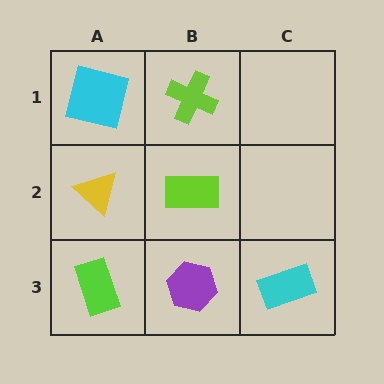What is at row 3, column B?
A purple hexagon.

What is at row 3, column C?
A cyan rectangle.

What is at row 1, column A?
A cyan square.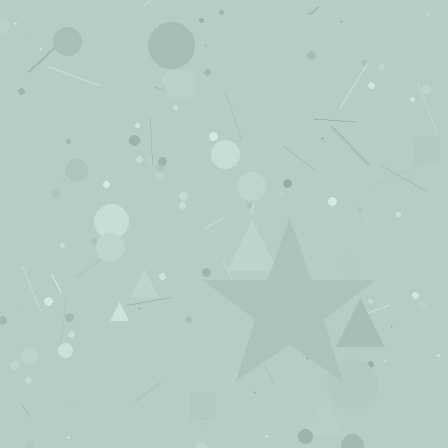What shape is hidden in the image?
A star is hidden in the image.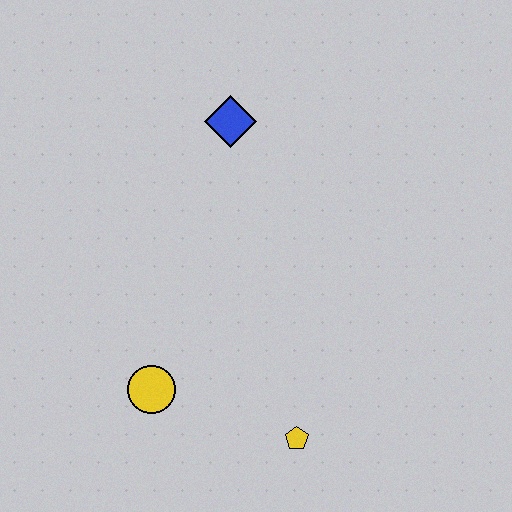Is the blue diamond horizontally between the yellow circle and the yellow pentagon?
Yes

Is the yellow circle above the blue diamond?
No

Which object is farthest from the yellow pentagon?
The blue diamond is farthest from the yellow pentagon.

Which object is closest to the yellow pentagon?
The yellow circle is closest to the yellow pentagon.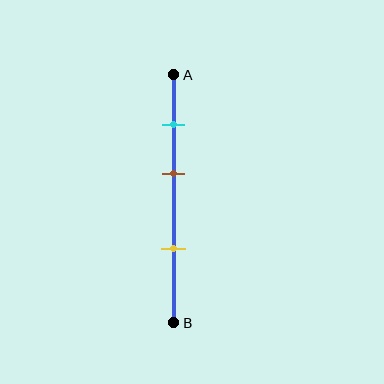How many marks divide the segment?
There are 3 marks dividing the segment.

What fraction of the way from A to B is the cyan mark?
The cyan mark is approximately 20% (0.2) of the way from A to B.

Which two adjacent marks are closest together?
The cyan and brown marks are the closest adjacent pair.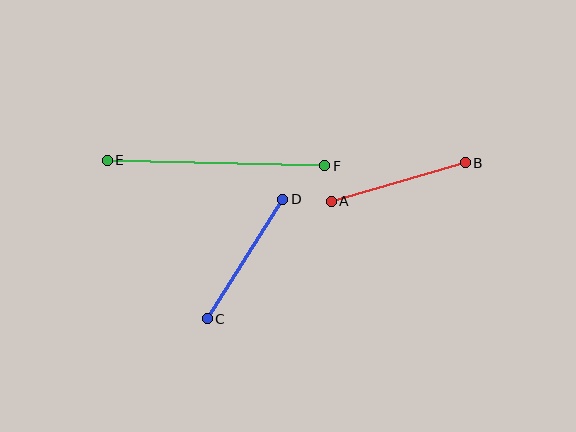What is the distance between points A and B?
The distance is approximately 140 pixels.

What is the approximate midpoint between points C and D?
The midpoint is at approximately (245, 259) pixels.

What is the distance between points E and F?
The distance is approximately 218 pixels.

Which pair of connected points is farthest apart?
Points E and F are farthest apart.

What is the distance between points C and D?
The distance is approximately 141 pixels.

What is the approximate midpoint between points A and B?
The midpoint is at approximately (398, 182) pixels.